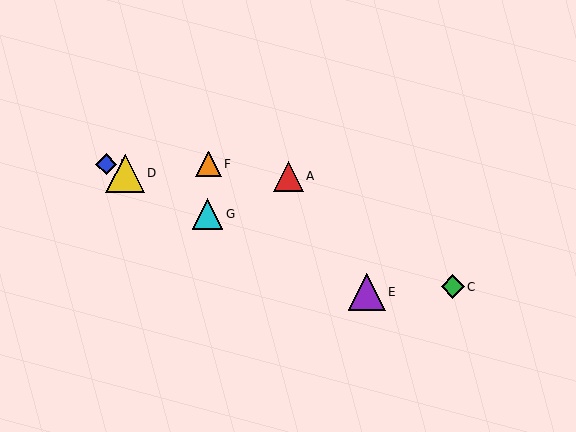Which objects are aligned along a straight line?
Objects B, D, E, G are aligned along a straight line.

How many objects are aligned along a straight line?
4 objects (B, D, E, G) are aligned along a straight line.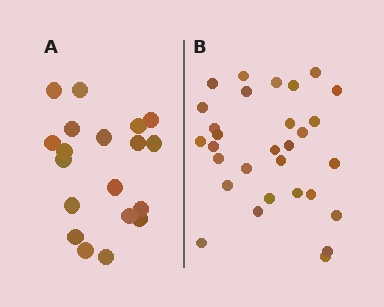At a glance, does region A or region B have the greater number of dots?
Region B (the right region) has more dots.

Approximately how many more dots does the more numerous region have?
Region B has roughly 12 or so more dots than region A.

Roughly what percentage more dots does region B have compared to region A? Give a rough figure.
About 60% more.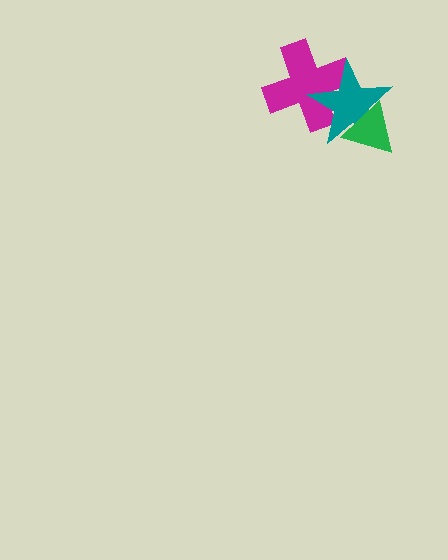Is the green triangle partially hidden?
No, no other shape covers it.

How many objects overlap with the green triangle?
1 object overlaps with the green triangle.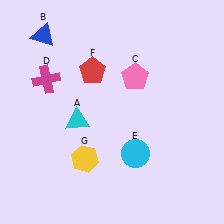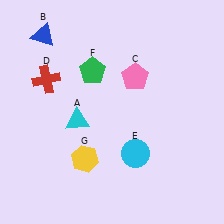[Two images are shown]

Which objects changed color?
D changed from magenta to red. F changed from red to green.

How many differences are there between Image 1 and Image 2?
There are 2 differences between the two images.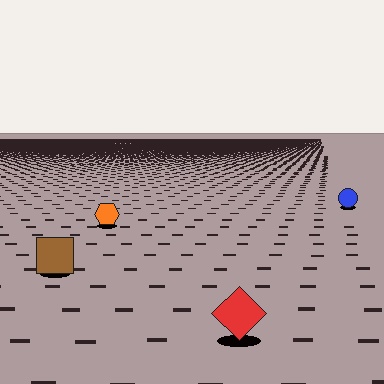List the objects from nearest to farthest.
From nearest to farthest: the red diamond, the brown square, the orange hexagon, the blue circle.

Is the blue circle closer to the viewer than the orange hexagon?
No. The orange hexagon is closer — you can tell from the texture gradient: the ground texture is coarser near it.